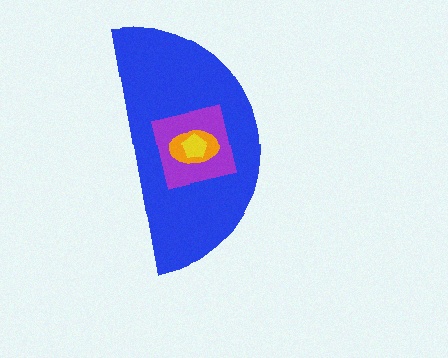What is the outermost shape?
The blue semicircle.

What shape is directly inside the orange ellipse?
The yellow pentagon.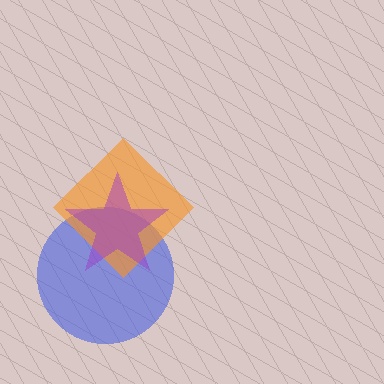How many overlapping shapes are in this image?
There are 3 overlapping shapes in the image.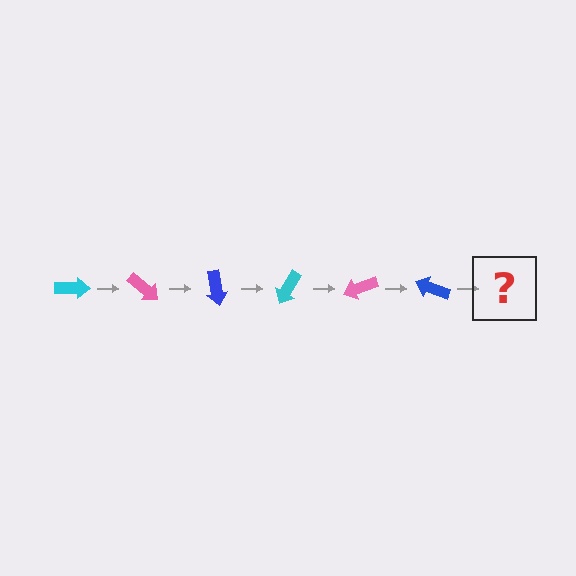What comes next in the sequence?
The next element should be a cyan arrow, rotated 240 degrees from the start.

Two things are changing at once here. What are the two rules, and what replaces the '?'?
The two rules are that it rotates 40 degrees each step and the color cycles through cyan, pink, and blue. The '?' should be a cyan arrow, rotated 240 degrees from the start.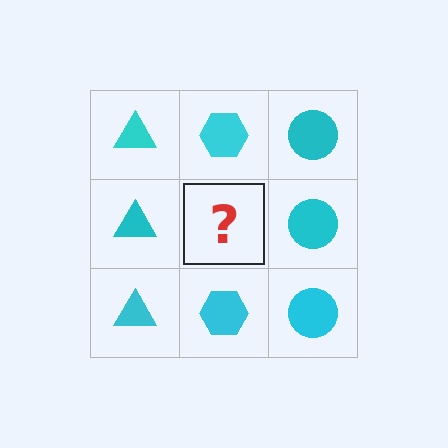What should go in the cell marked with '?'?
The missing cell should contain a cyan hexagon.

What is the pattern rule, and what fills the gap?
The rule is that each column has a consistent shape. The gap should be filled with a cyan hexagon.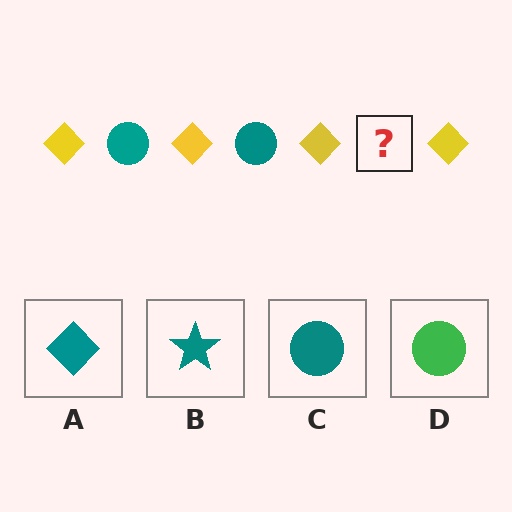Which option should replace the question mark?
Option C.